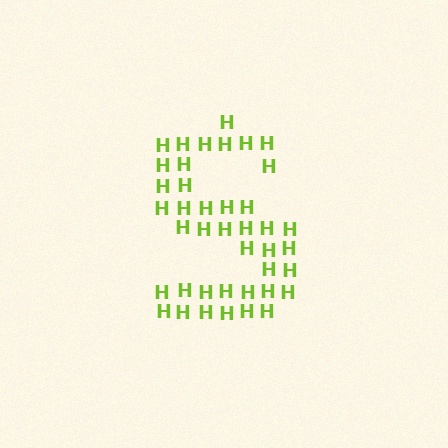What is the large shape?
The large shape is the letter S.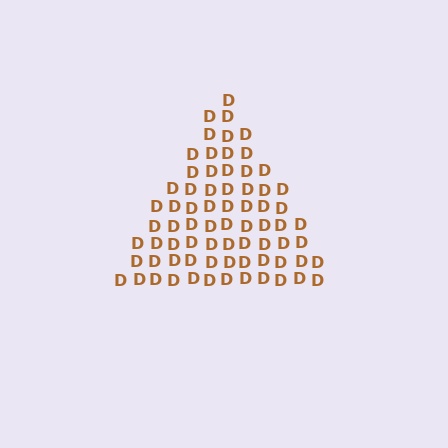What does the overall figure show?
The overall figure shows a triangle.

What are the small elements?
The small elements are letter D's.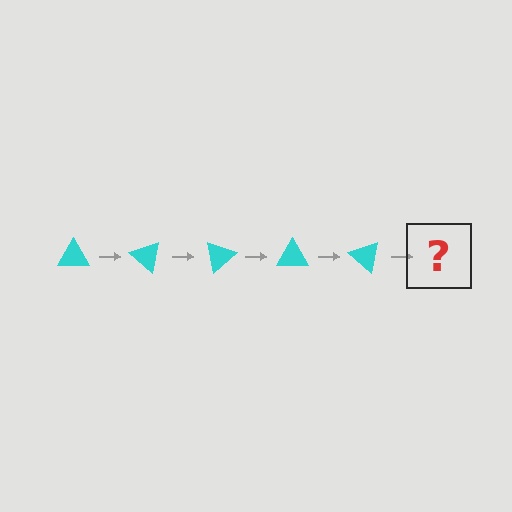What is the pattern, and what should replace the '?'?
The pattern is that the triangle rotates 40 degrees each step. The '?' should be a cyan triangle rotated 200 degrees.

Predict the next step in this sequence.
The next step is a cyan triangle rotated 200 degrees.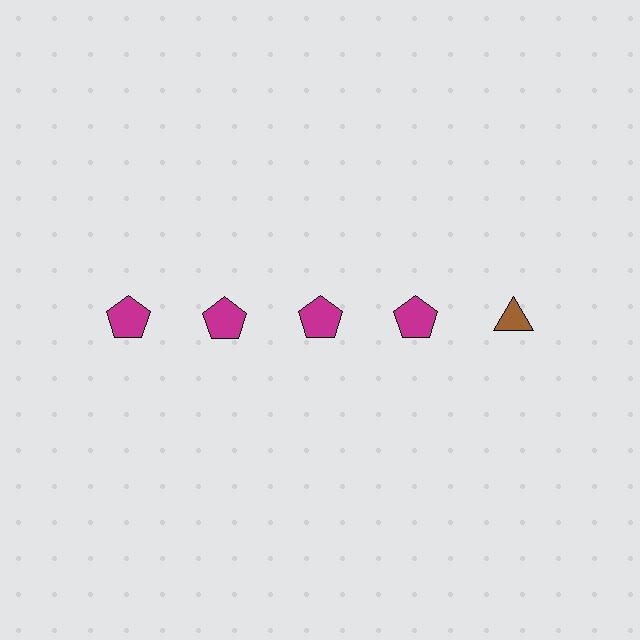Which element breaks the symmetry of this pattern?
The brown triangle in the top row, rightmost column breaks the symmetry. All other shapes are magenta pentagons.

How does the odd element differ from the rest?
It differs in both color (brown instead of magenta) and shape (triangle instead of pentagon).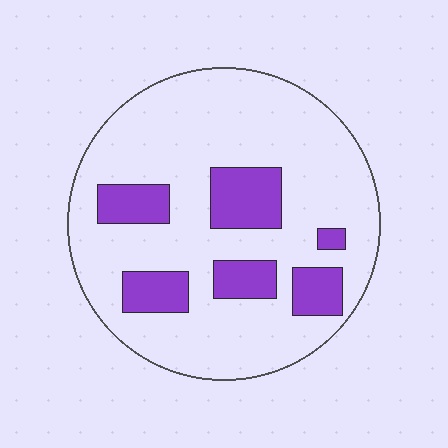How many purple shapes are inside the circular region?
6.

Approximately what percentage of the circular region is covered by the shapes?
Approximately 20%.